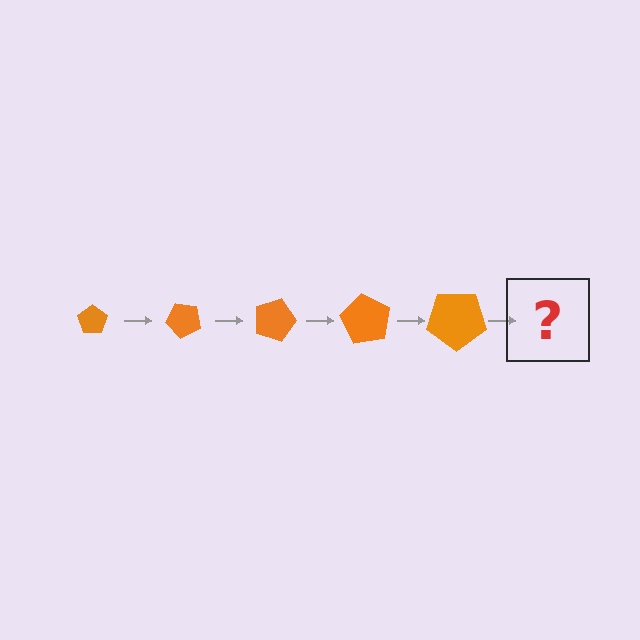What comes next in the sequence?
The next element should be a pentagon, larger than the previous one and rotated 225 degrees from the start.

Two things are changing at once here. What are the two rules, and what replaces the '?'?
The two rules are that the pentagon grows larger each step and it rotates 45 degrees each step. The '?' should be a pentagon, larger than the previous one and rotated 225 degrees from the start.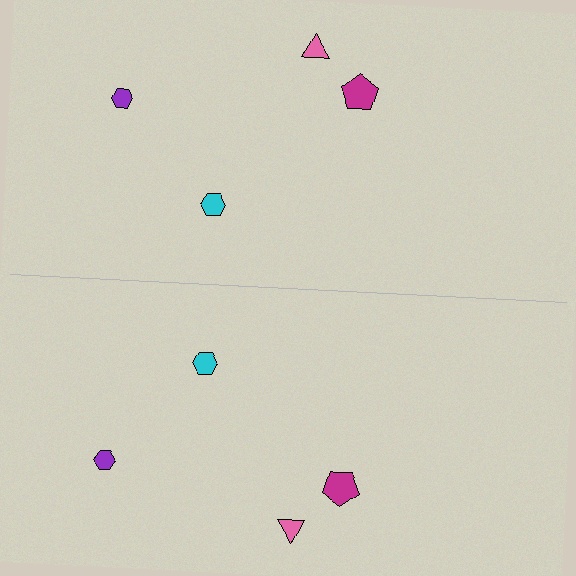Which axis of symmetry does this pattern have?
The pattern has a horizontal axis of symmetry running through the center of the image.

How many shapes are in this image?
There are 8 shapes in this image.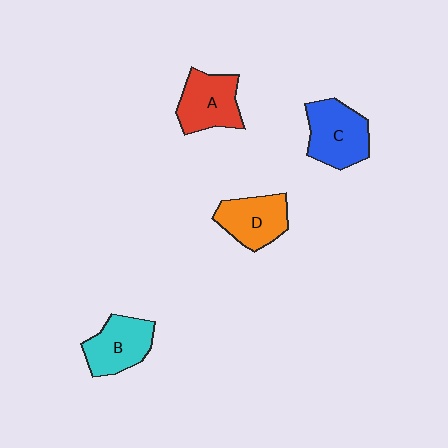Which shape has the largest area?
Shape C (blue).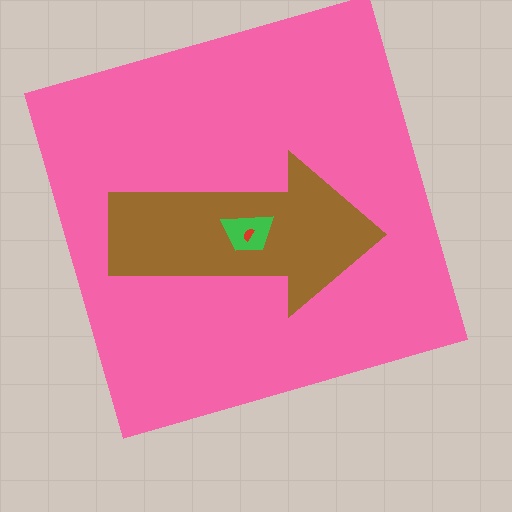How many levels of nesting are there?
4.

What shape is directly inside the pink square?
The brown arrow.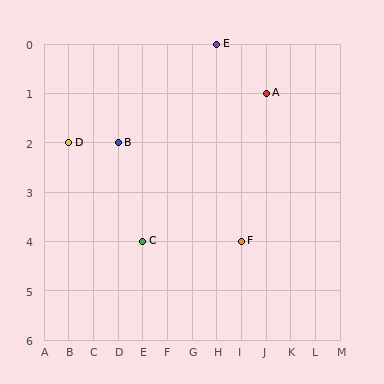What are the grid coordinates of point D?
Point D is at grid coordinates (B, 2).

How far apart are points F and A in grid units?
Points F and A are 1 column and 3 rows apart (about 3.2 grid units diagonally).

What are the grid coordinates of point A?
Point A is at grid coordinates (J, 1).